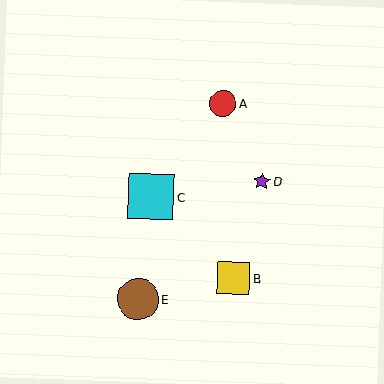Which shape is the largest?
The cyan square (labeled C) is the largest.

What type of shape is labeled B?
Shape B is a yellow square.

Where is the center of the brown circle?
The center of the brown circle is at (138, 299).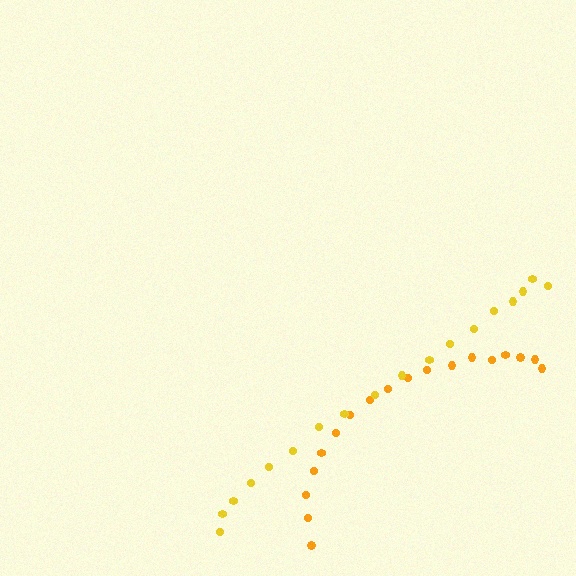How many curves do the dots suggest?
There are 2 distinct paths.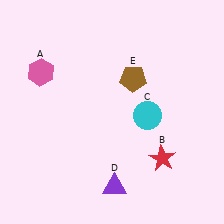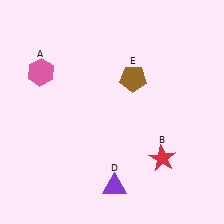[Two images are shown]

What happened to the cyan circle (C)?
The cyan circle (C) was removed in Image 2. It was in the bottom-right area of Image 1.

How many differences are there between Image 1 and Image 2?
There is 1 difference between the two images.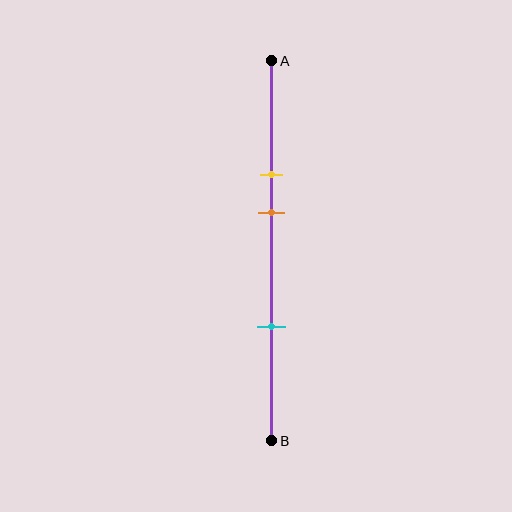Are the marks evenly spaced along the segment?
No, the marks are not evenly spaced.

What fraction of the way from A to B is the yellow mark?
The yellow mark is approximately 30% (0.3) of the way from A to B.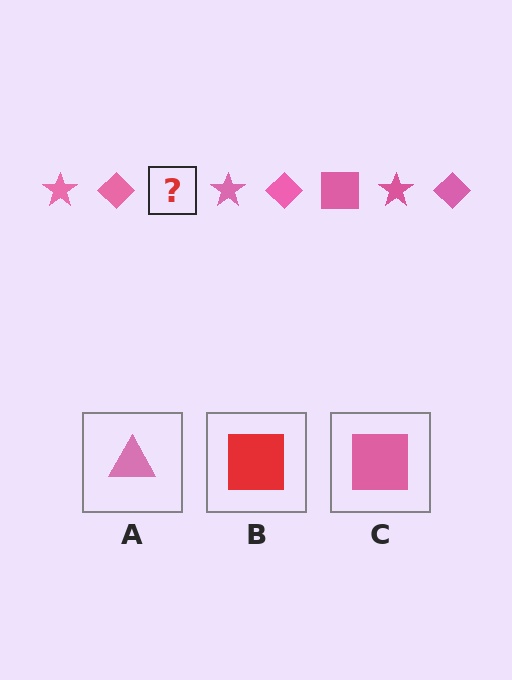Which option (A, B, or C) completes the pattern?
C.